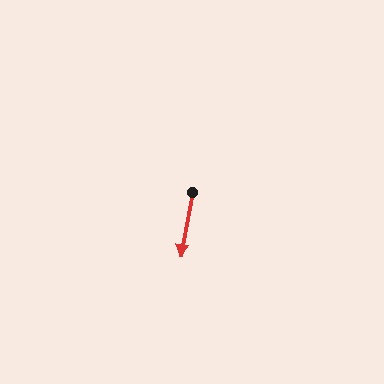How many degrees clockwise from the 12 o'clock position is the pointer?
Approximately 191 degrees.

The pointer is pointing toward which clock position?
Roughly 6 o'clock.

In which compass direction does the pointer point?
South.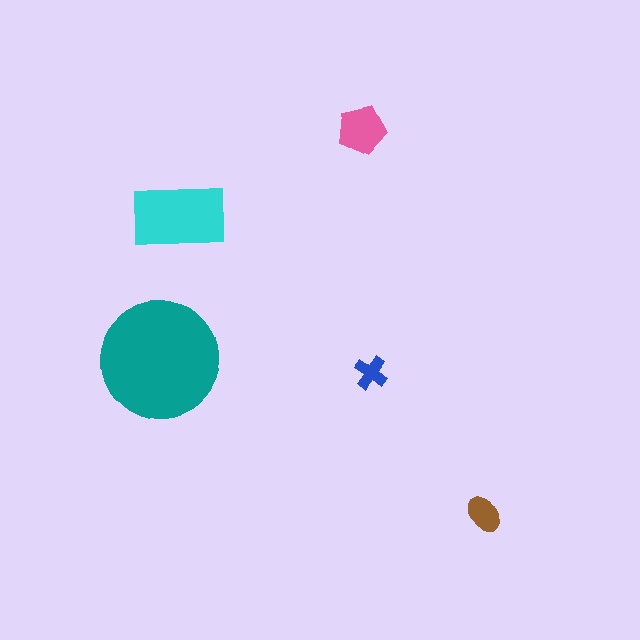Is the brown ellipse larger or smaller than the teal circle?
Smaller.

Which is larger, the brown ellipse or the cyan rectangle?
The cyan rectangle.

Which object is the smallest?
The blue cross.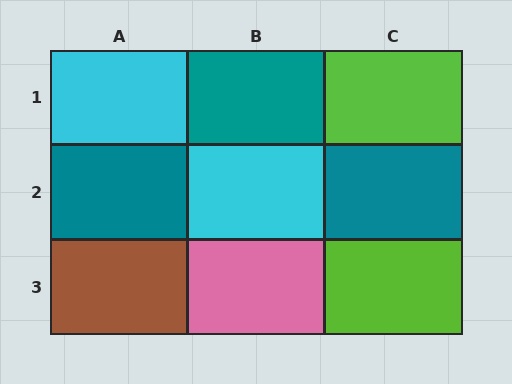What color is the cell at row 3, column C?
Lime.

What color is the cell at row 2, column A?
Teal.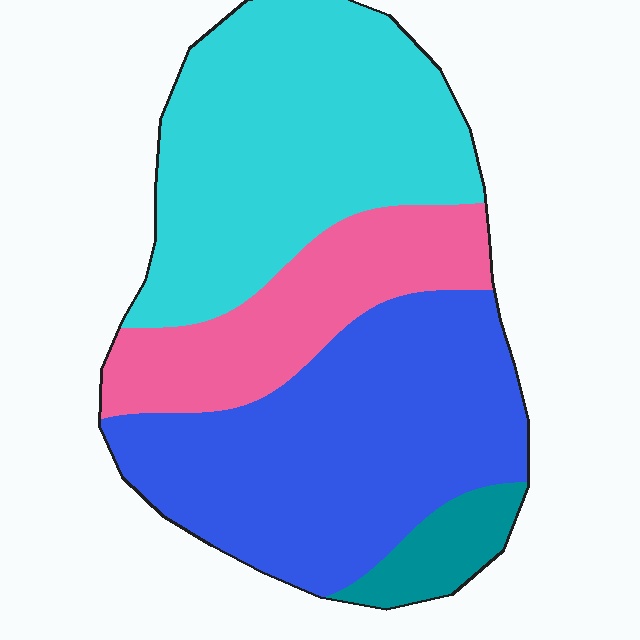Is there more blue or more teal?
Blue.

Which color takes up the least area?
Teal, at roughly 5%.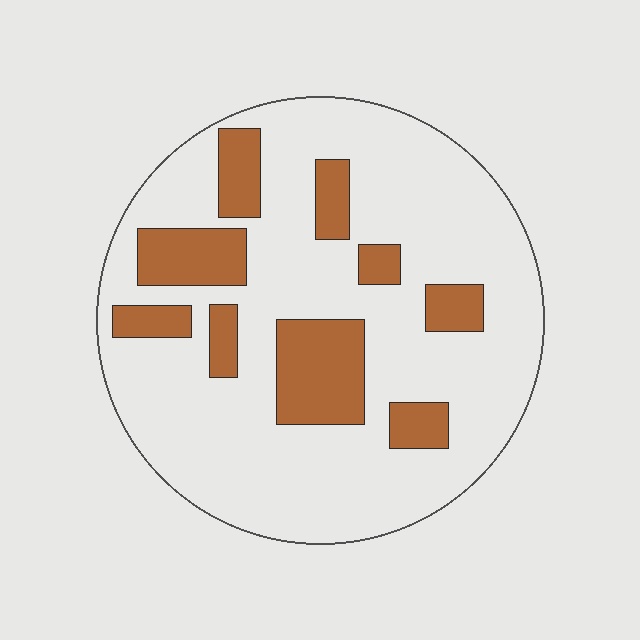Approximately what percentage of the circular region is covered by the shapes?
Approximately 20%.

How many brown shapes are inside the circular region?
9.